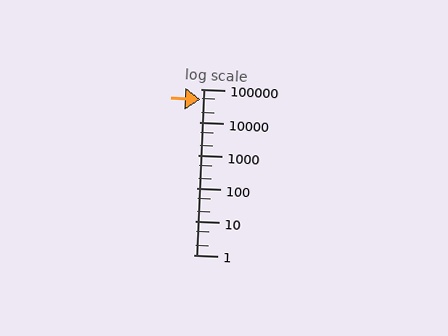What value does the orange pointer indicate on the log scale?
The pointer indicates approximately 47000.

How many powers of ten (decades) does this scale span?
The scale spans 5 decades, from 1 to 100000.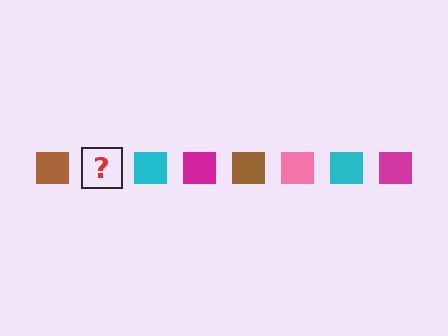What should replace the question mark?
The question mark should be replaced with a pink square.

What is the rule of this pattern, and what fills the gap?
The rule is that the pattern cycles through brown, pink, cyan, magenta squares. The gap should be filled with a pink square.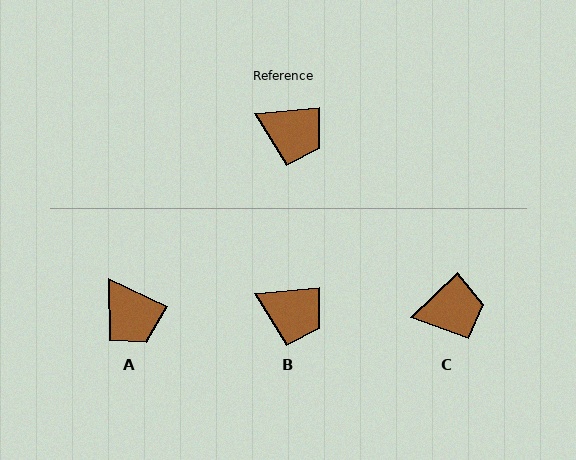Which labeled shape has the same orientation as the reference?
B.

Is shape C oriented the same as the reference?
No, it is off by about 38 degrees.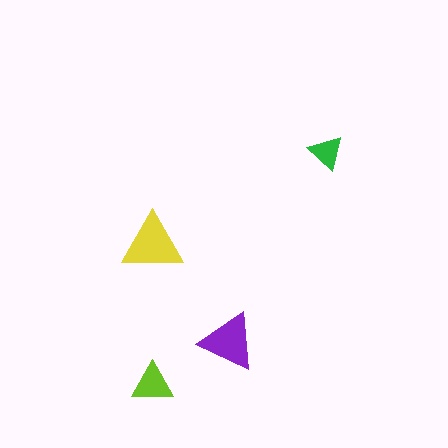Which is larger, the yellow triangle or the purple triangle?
The yellow one.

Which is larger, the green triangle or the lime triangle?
The lime one.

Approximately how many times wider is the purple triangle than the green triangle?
About 1.5 times wider.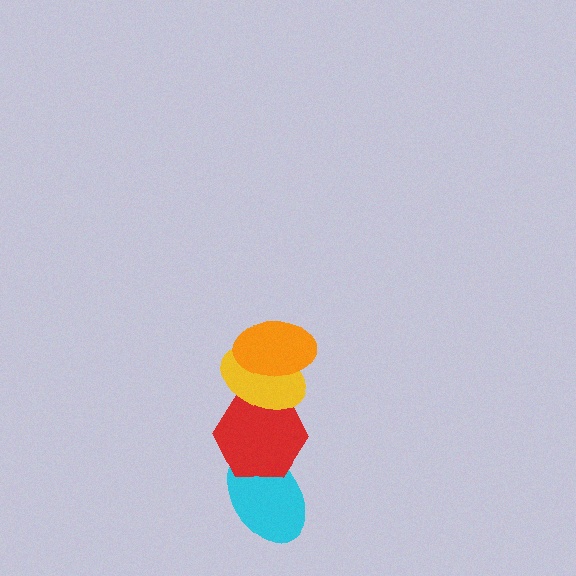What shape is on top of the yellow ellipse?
The orange ellipse is on top of the yellow ellipse.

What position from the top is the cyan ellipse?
The cyan ellipse is 4th from the top.